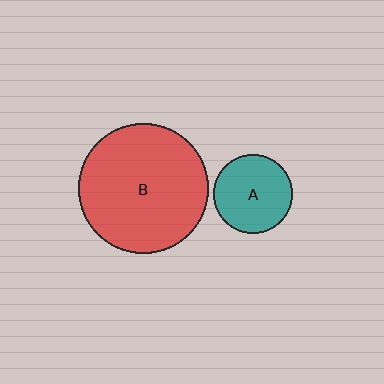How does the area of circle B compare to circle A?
Approximately 2.7 times.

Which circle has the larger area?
Circle B (red).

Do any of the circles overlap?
No, none of the circles overlap.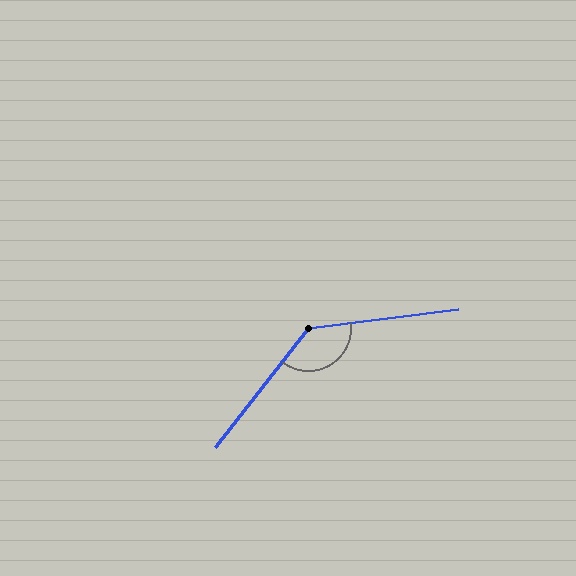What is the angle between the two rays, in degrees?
Approximately 135 degrees.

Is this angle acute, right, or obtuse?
It is obtuse.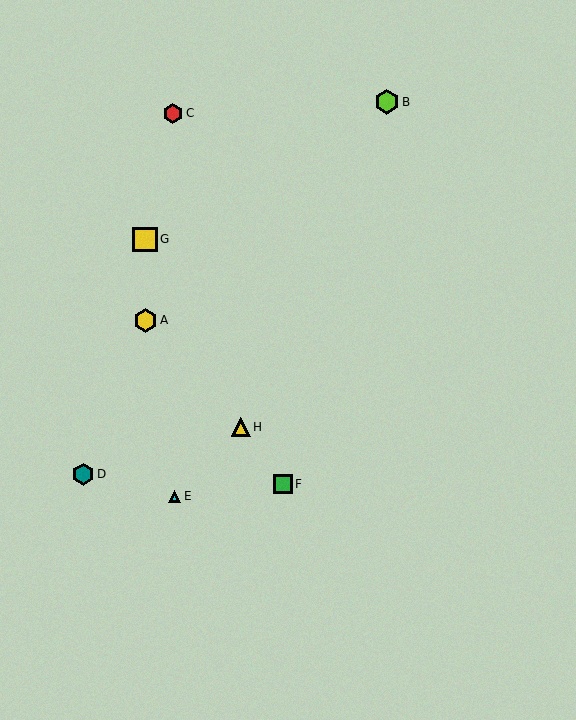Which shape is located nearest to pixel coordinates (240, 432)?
The yellow triangle (labeled H) at (241, 427) is nearest to that location.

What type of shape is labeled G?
Shape G is a yellow square.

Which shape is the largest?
The yellow square (labeled G) is the largest.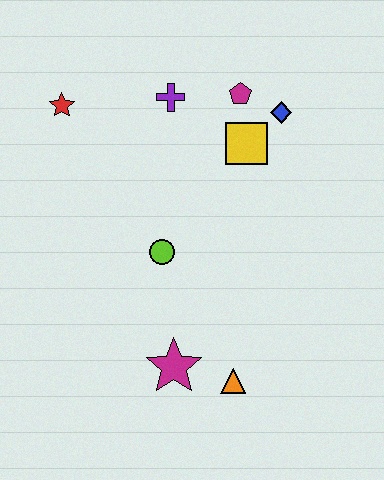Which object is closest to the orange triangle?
The magenta star is closest to the orange triangle.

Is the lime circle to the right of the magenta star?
No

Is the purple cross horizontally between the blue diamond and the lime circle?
Yes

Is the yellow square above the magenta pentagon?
No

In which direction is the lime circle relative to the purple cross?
The lime circle is below the purple cross.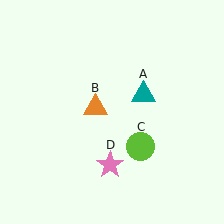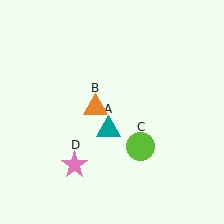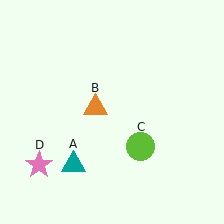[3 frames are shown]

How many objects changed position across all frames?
2 objects changed position: teal triangle (object A), pink star (object D).